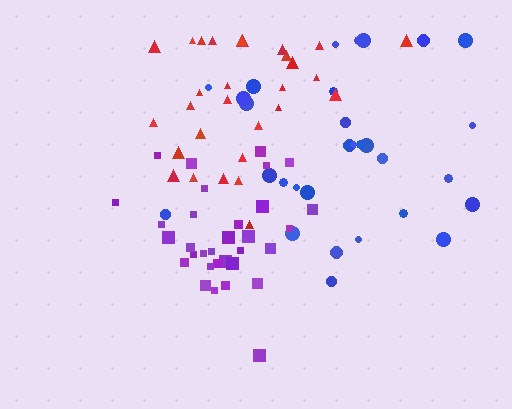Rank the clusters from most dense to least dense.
purple, blue, red.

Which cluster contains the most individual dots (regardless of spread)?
Purple (32).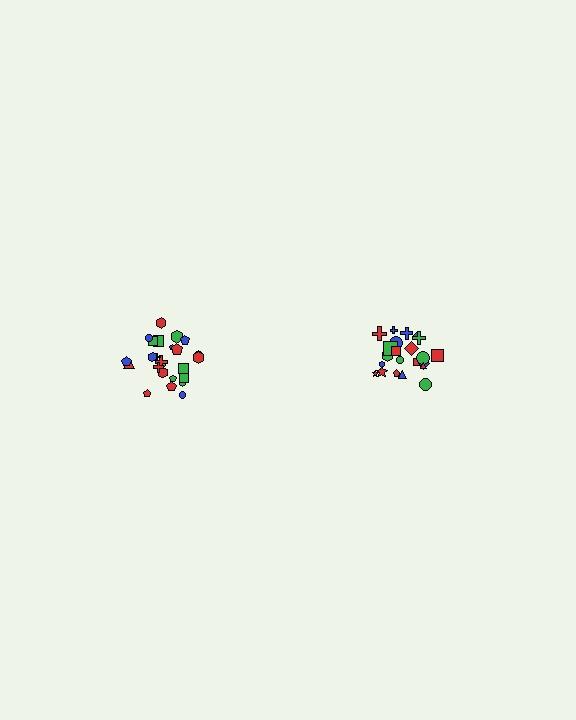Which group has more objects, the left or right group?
The left group.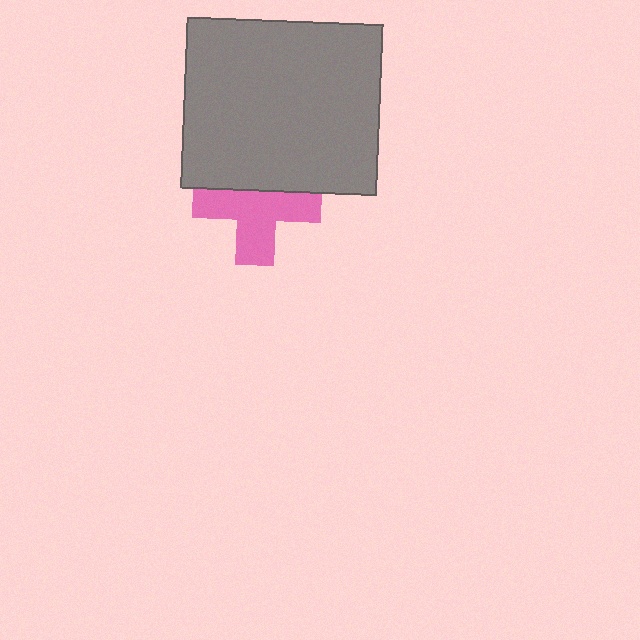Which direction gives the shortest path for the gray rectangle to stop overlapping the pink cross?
Moving up gives the shortest separation.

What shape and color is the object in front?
The object in front is a gray rectangle.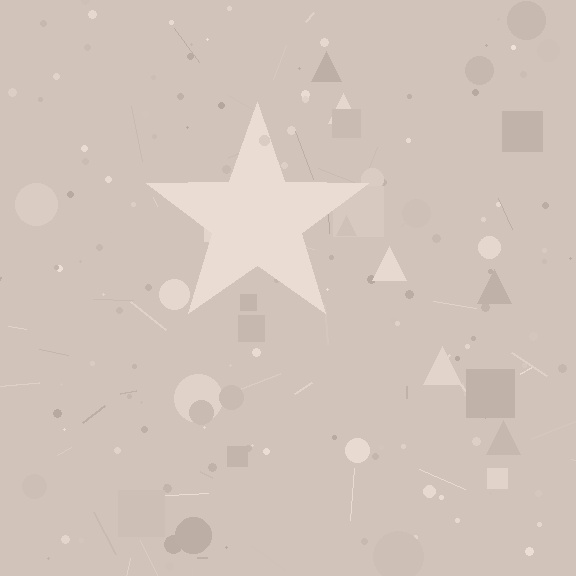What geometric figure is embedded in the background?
A star is embedded in the background.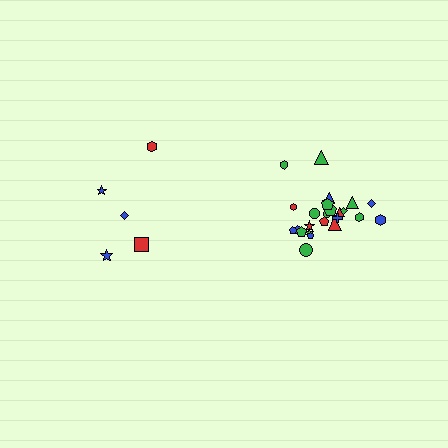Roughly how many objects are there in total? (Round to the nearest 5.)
Roughly 30 objects in total.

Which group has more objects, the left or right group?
The right group.